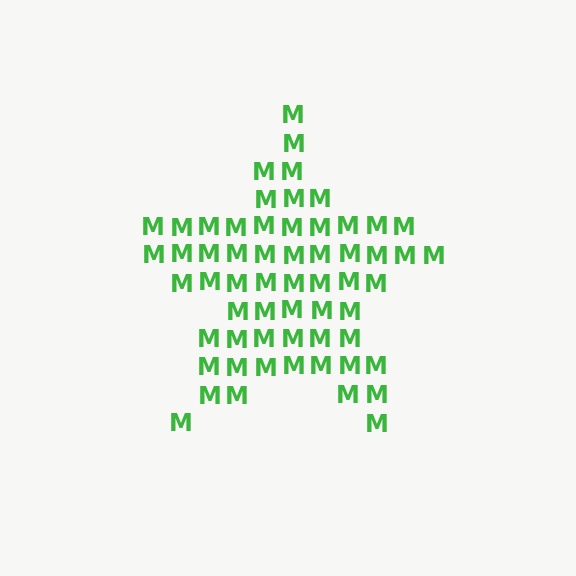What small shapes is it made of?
It is made of small letter M's.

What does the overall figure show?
The overall figure shows a star.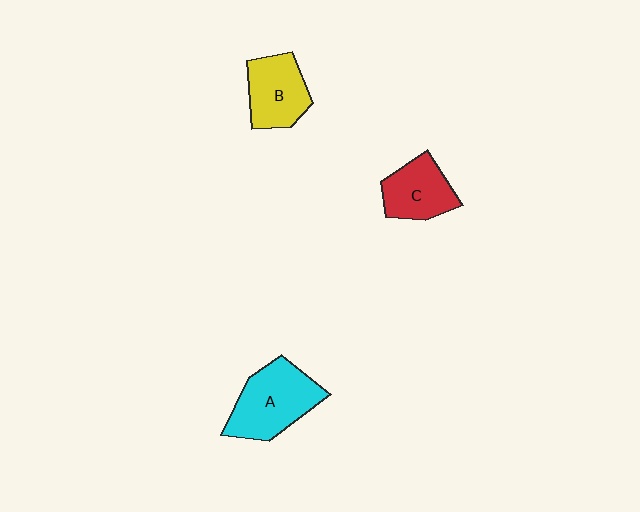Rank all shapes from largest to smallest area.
From largest to smallest: A (cyan), B (yellow), C (red).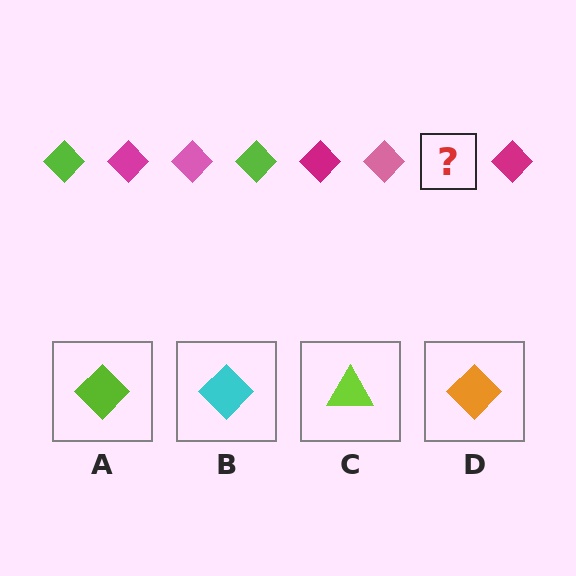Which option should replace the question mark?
Option A.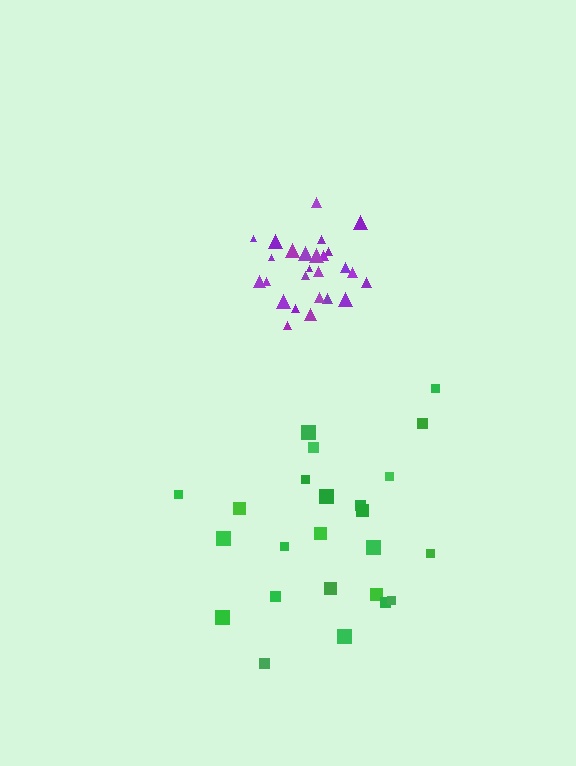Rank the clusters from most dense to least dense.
purple, green.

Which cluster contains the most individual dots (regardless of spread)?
Purple (26).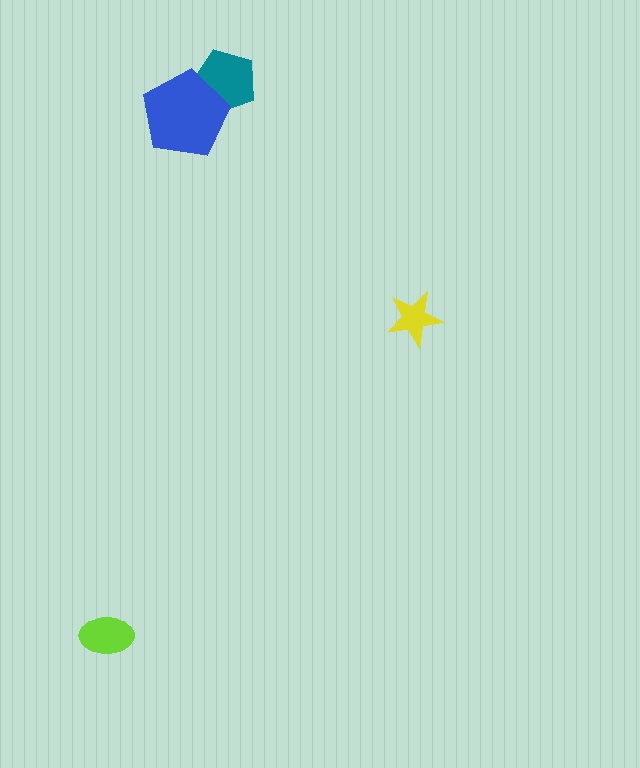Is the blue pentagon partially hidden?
No, no other shape covers it.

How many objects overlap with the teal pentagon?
1 object overlaps with the teal pentagon.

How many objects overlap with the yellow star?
0 objects overlap with the yellow star.